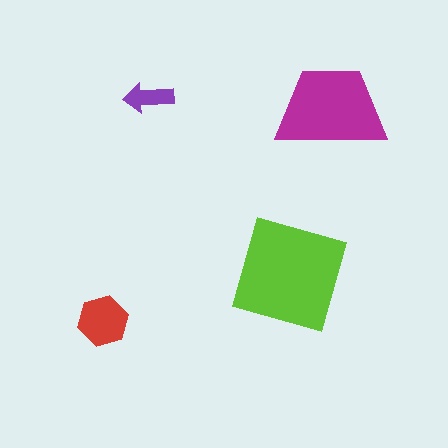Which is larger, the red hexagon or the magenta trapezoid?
The magenta trapezoid.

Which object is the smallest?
The purple arrow.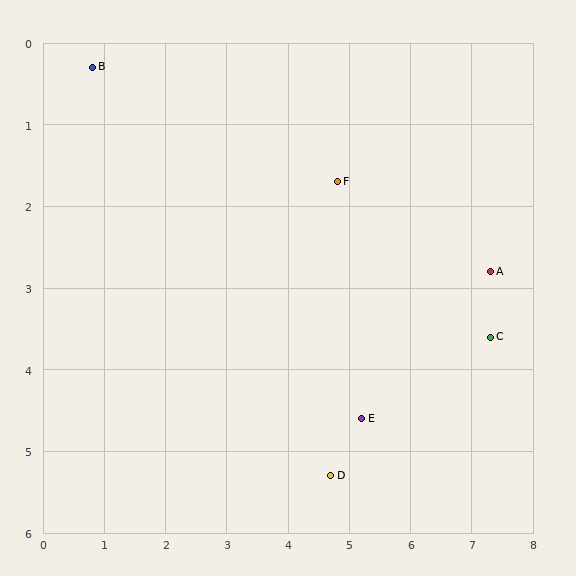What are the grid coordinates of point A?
Point A is at approximately (7.3, 2.8).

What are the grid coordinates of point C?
Point C is at approximately (7.3, 3.6).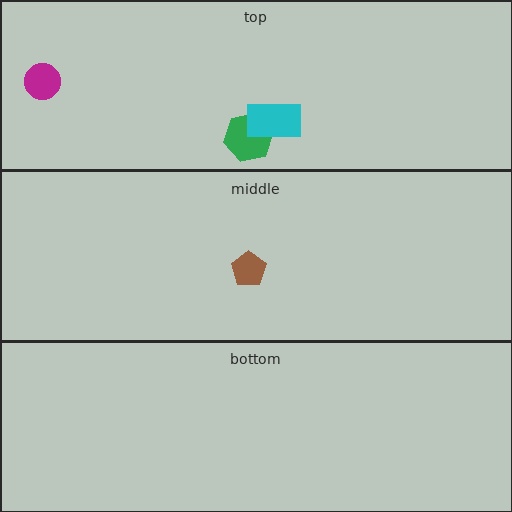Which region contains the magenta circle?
The top region.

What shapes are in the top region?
The green hexagon, the magenta circle, the cyan rectangle.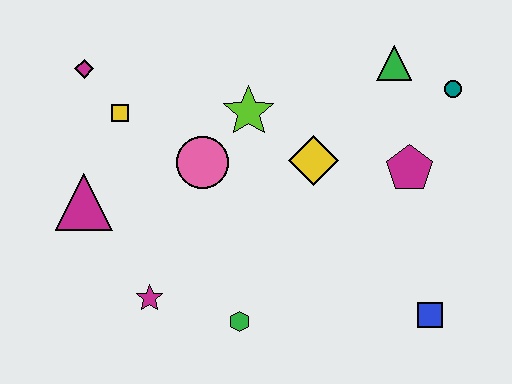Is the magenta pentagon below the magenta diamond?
Yes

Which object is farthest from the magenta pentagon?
The magenta diamond is farthest from the magenta pentagon.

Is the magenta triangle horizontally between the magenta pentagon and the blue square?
No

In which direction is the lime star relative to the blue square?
The lime star is above the blue square.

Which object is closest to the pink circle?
The lime star is closest to the pink circle.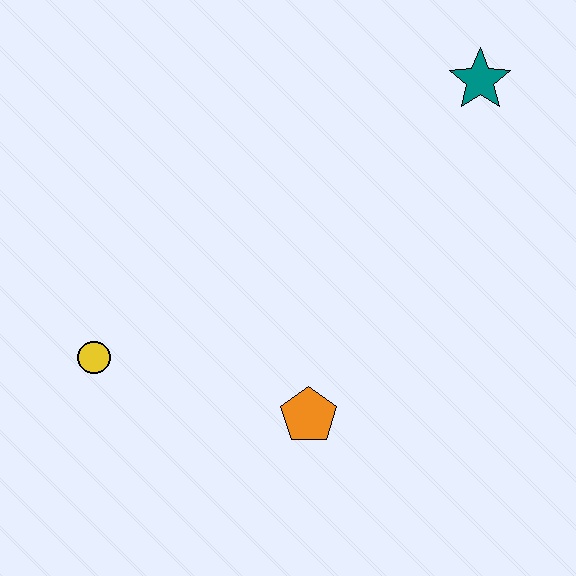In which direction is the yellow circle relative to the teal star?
The yellow circle is to the left of the teal star.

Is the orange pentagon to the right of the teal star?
No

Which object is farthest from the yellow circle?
The teal star is farthest from the yellow circle.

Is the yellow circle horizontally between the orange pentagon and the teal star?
No